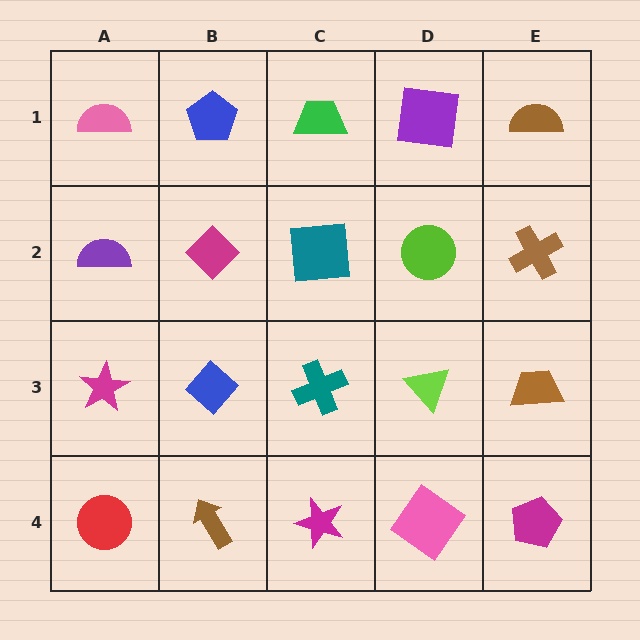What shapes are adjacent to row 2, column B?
A blue pentagon (row 1, column B), a blue diamond (row 3, column B), a purple semicircle (row 2, column A), a teal square (row 2, column C).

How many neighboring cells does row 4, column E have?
2.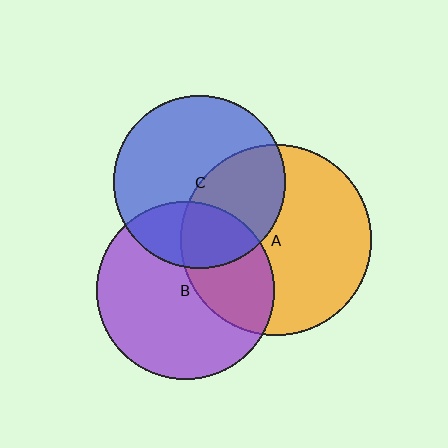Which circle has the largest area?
Circle A (orange).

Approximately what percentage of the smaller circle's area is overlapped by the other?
Approximately 25%.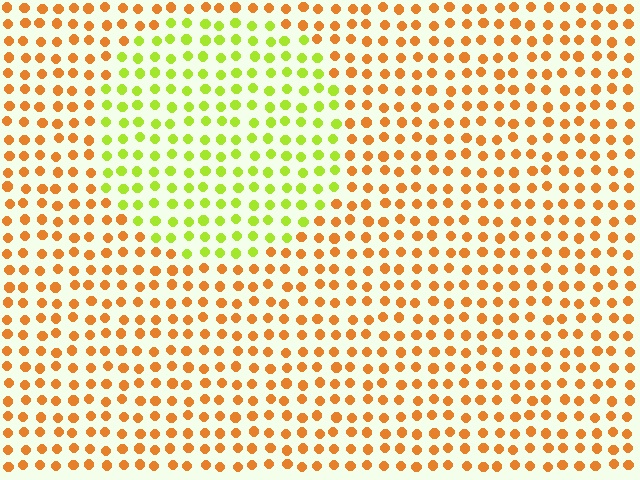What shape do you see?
I see a circle.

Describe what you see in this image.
The image is filled with small orange elements in a uniform arrangement. A circle-shaped region is visible where the elements are tinted to a slightly different hue, forming a subtle color boundary.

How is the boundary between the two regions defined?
The boundary is defined purely by a slight shift in hue (about 55 degrees). Spacing, size, and orientation are identical on both sides.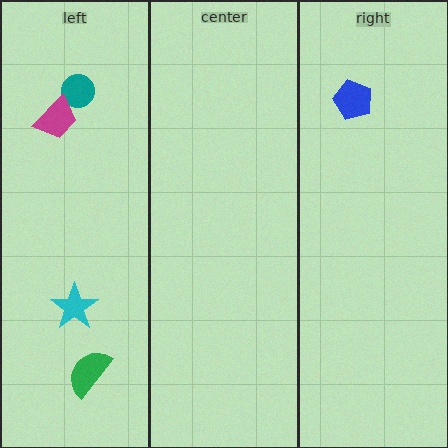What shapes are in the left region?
The teal circle, the green semicircle, the magenta trapezoid, the cyan star.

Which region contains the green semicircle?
The left region.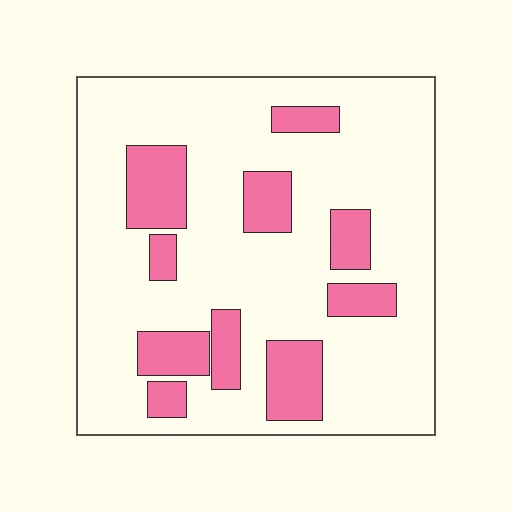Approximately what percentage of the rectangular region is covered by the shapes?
Approximately 20%.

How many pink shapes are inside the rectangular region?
10.